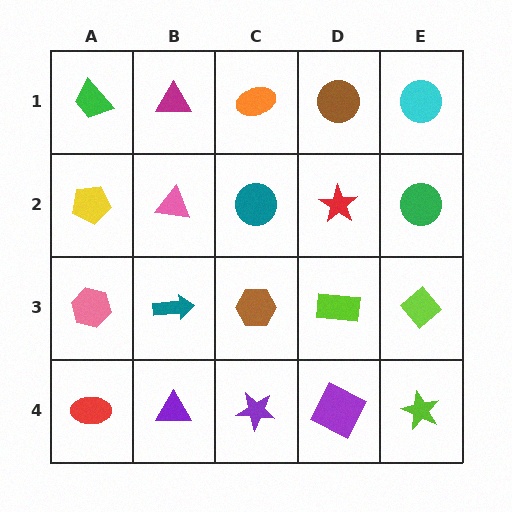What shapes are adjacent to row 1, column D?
A red star (row 2, column D), an orange ellipse (row 1, column C), a cyan circle (row 1, column E).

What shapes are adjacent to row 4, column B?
A teal arrow (row 3, column B), a red ellipse (row 4, column A), a purple star (row 4, column C).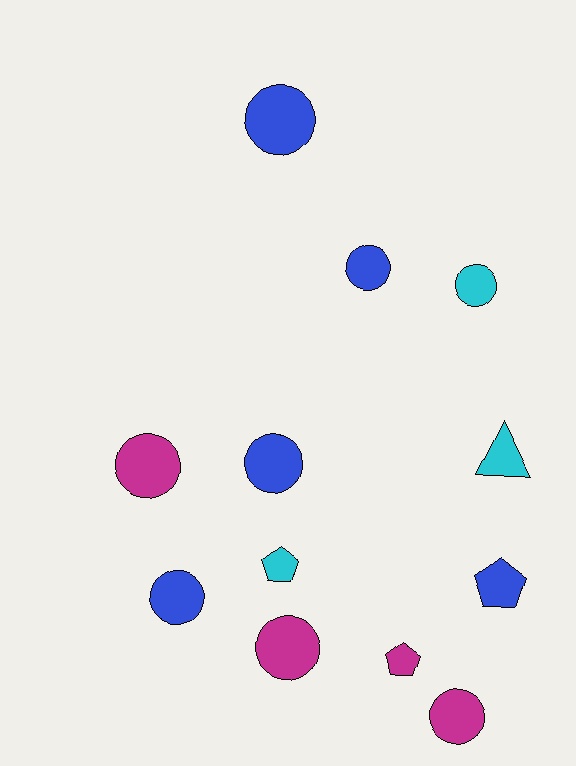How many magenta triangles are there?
There are no magenta triangles.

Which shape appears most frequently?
Circle, with 8 objects.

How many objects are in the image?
There are 12 objects.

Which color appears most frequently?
Blue, with 5 objects.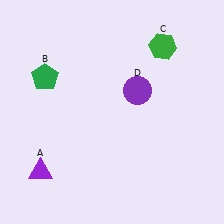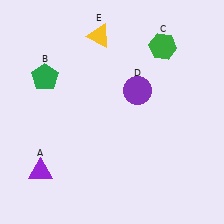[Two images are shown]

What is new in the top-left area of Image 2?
A yellow triangle (E) was added in the top-left area of Image 2.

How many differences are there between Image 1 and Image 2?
There is 1 difference between the two images.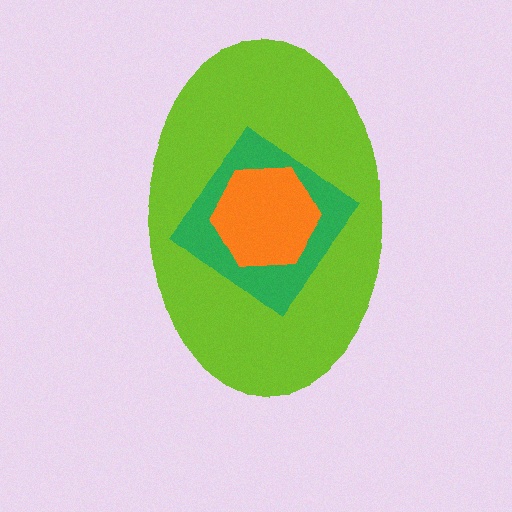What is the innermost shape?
The orange hexagon.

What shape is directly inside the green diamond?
The orange hexagon.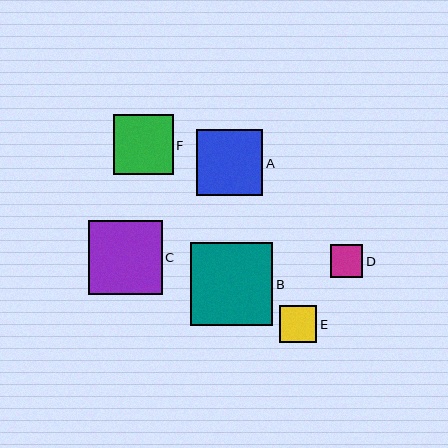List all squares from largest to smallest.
From largest to smallest: B, C, A, F, E, D.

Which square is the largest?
Square B is the largest with a size of approximately 83 pixels.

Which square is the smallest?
Square D is the smallest with a size of approximately 33 pixels.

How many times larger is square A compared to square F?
Square A is approximately 1.1 times the size of square F.